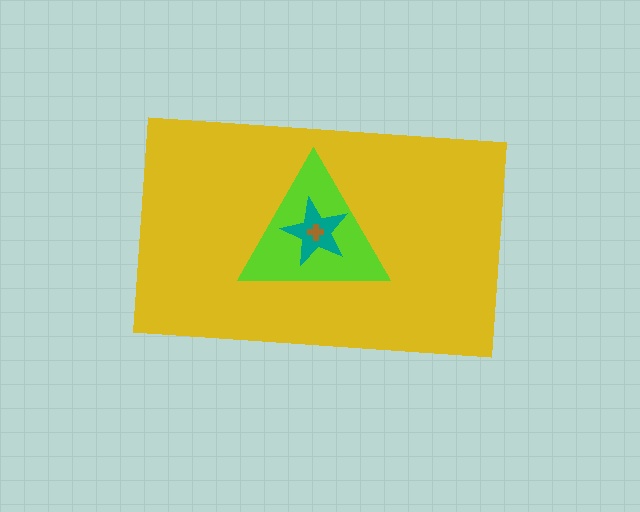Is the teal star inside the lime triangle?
Yes.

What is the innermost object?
The brown cross.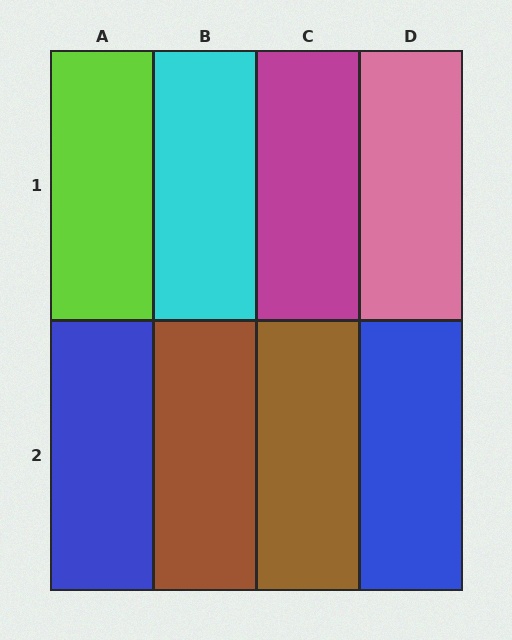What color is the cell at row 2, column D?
Blue.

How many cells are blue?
2 cells are blue.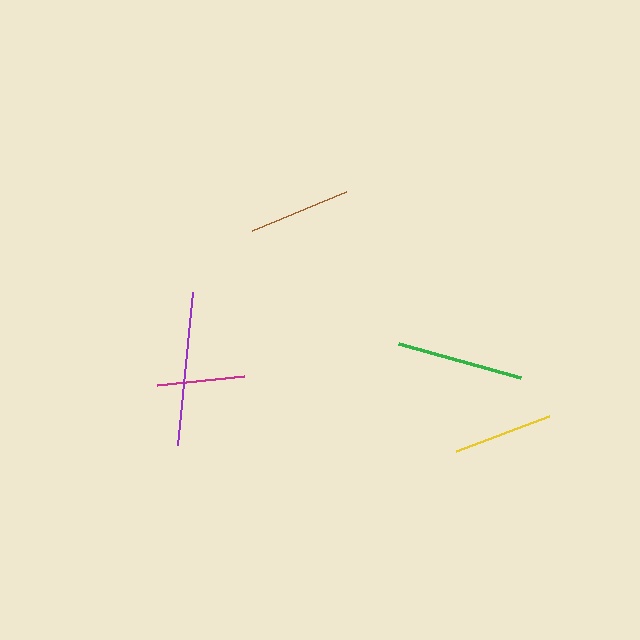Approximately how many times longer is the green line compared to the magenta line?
The green line is approximately 1.4 times the length of the magenta line.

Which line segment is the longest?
The purple line is the longest at approximately 154 pixels.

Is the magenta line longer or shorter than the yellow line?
The yellow line is longer than the magenta line.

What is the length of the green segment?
The green segment is approximately 126 pixels long.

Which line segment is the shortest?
The magenta line is the shortest at approximately 87 pixels.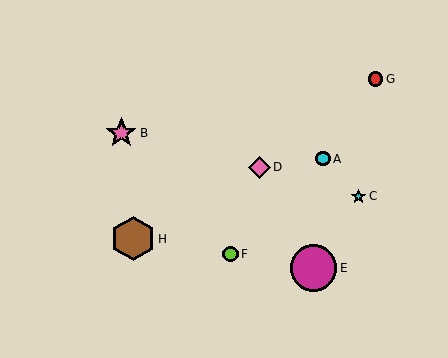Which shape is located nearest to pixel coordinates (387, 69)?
The red circle (labeled G) at (375, 79) is nearest to that location.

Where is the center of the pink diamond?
The center of the pink diamond is at (259, 167).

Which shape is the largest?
The magenta circle (labeled E) is the largest.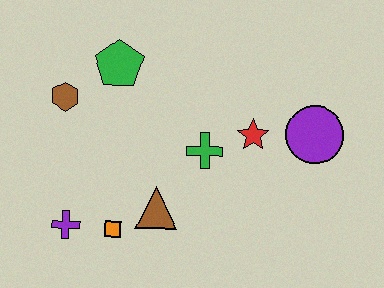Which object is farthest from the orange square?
The purple circle is farthest from the orange square.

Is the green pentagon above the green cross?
Yes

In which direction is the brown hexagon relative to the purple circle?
The brown hexagon is to the left of the purple circle.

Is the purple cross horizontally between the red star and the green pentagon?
No